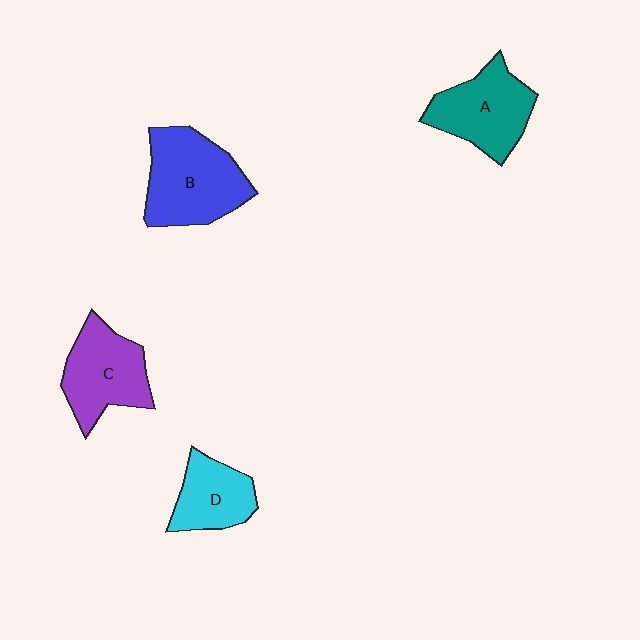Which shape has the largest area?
Shape B (blue).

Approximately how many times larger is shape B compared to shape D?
Approximately 1.7 times.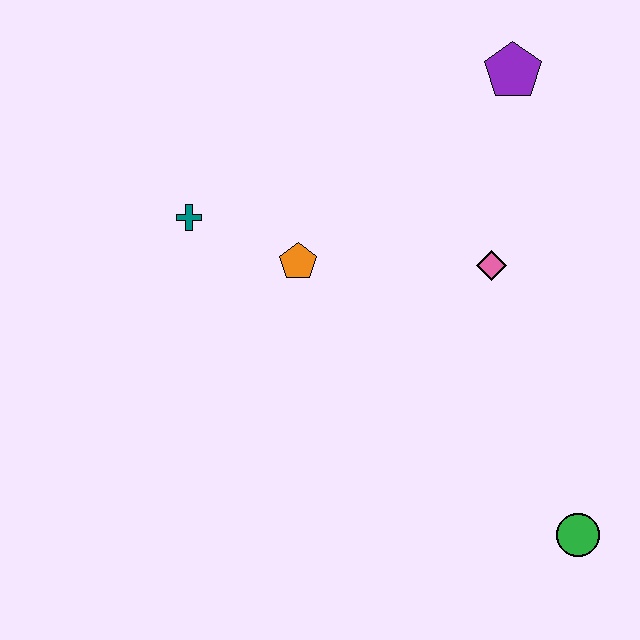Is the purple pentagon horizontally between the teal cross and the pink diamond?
No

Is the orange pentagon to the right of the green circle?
No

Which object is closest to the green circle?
The pink diamond is closest to the green circle.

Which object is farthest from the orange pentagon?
The green circle is farthest from the orange pentagon.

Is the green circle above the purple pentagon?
No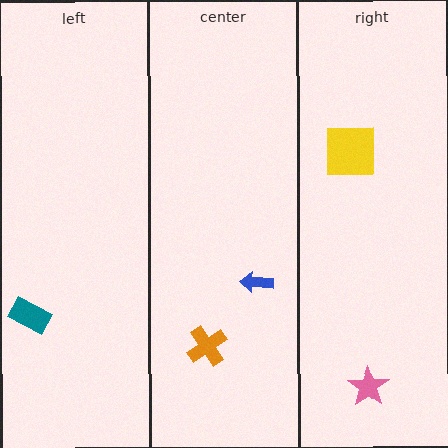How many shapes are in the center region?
2.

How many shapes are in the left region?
1.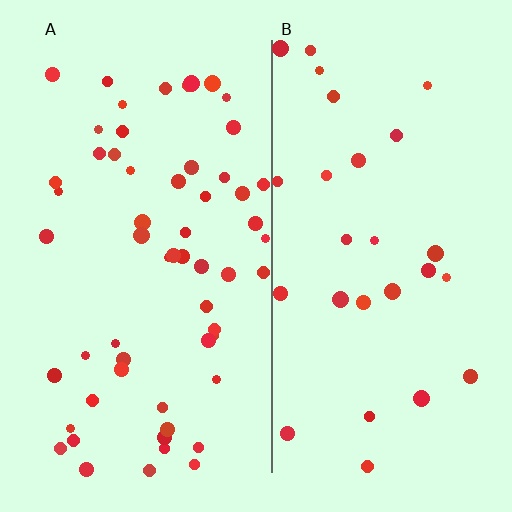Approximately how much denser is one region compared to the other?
Approximately 2.1× — region A over region B.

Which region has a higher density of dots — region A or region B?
A (the left).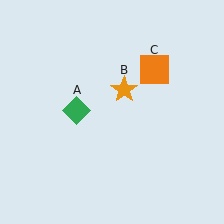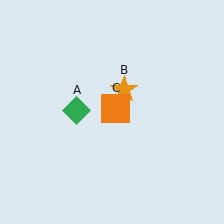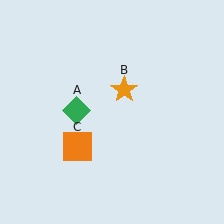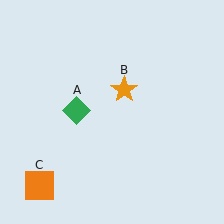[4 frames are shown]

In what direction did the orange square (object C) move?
The orange square (object C) moved down and to the left.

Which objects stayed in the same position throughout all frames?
Green diamond (object A) and orange star (object B) remained stationary.